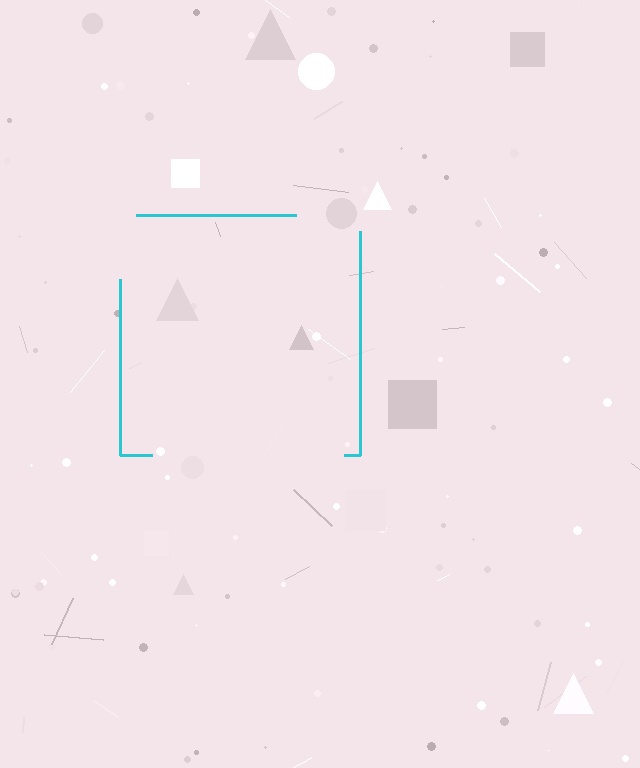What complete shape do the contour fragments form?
The contour fragments form a square.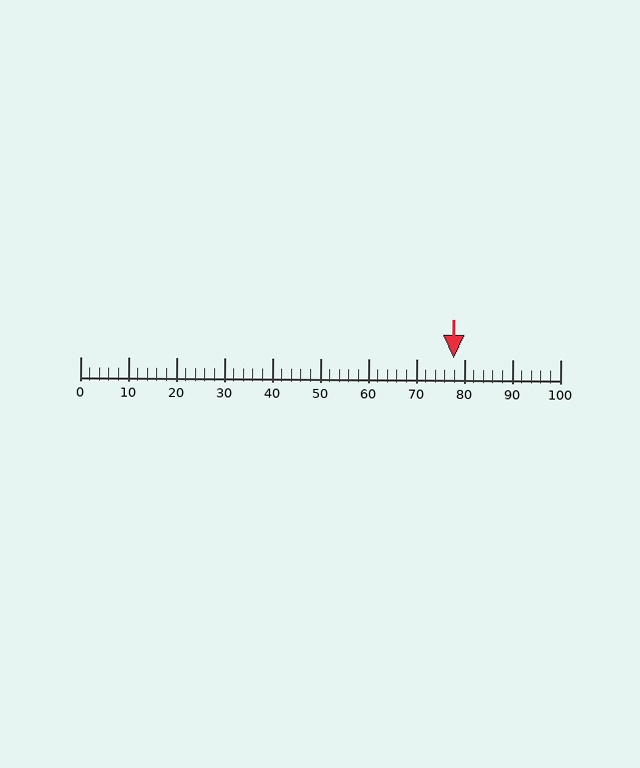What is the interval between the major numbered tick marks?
The major tick marks are spaced 10 units apart.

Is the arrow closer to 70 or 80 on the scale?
The arrow is closer to 80.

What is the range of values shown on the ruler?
The ruler shows values from 0 to 100.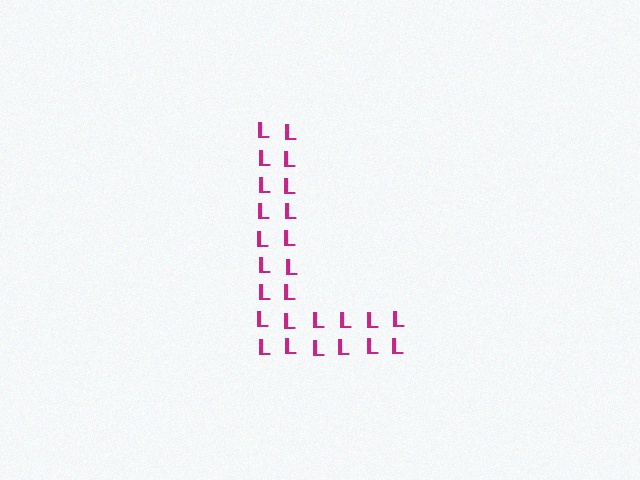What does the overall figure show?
The overall figure shows the letter L.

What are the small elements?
The small elements are letter L's.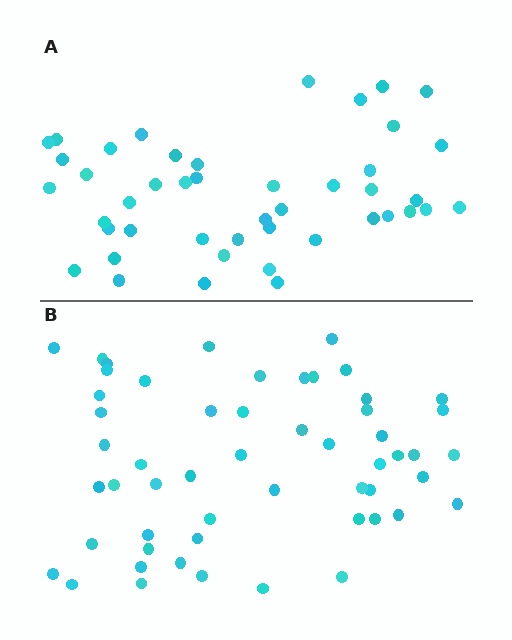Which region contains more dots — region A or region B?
Region B (the bottom region) has more dots.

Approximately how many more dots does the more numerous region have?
Region B has roughly 8 or so more dots than region A.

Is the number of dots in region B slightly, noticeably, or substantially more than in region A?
Region B has only slightly more — the two regions are fairly close. The ratio is roughly 1.2 to 1.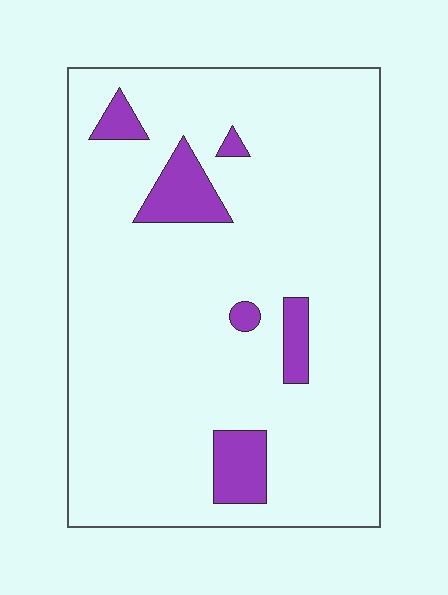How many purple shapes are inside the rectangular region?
6.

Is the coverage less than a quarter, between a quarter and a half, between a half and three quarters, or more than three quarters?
Less than a quarter.